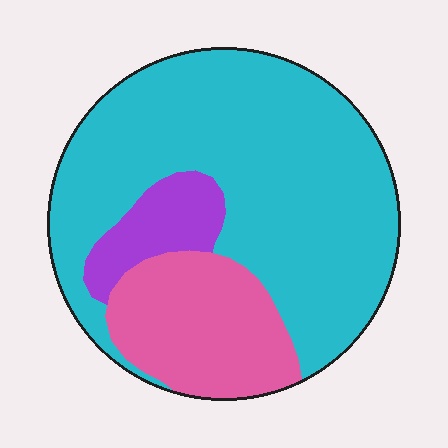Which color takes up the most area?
Cyan, at roughly 70%.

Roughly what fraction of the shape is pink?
Pink covers 22% of the shape.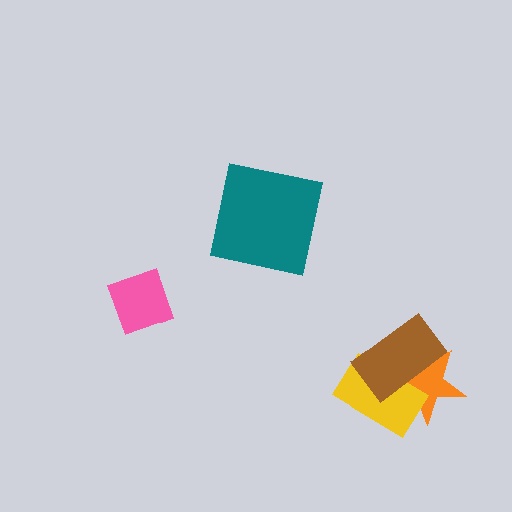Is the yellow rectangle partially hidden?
Yes, it is partially covered by another shape.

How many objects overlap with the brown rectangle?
2 objects overlap with the brown rectangle.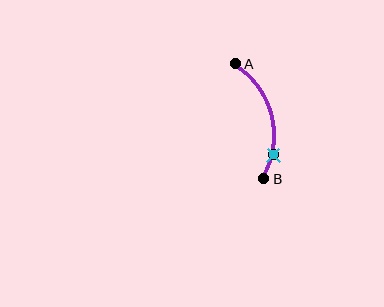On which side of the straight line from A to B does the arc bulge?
The arc bulges to the right of the straight line connecting A and B.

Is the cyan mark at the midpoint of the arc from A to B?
No. The cyan mark lies on the arc but is closer to endpoint B. The arc midpoint would be at the point on the curve equidistant along the arc from both A and B.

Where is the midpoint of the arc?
The arc midpoint is the point on the curve farthest from the straight line joining A and B. It sits to the right of that line.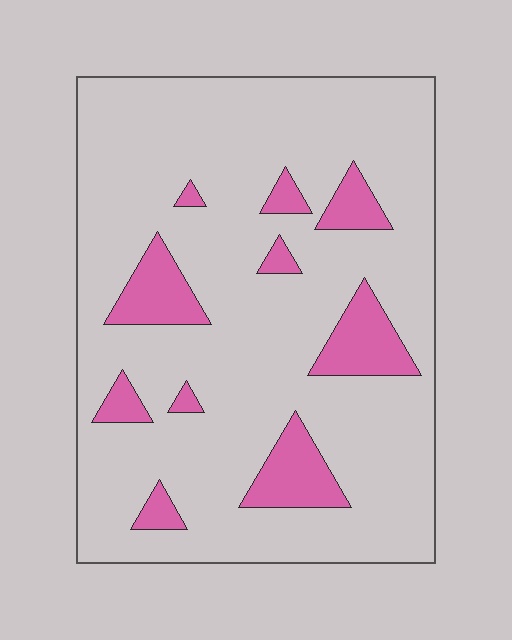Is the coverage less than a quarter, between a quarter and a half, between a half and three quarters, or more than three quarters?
Less than a quarter.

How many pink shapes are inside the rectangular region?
10.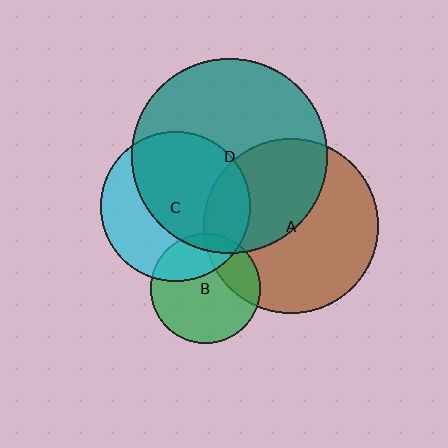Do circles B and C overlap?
Yes.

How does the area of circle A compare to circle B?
Approximately 2.5 times.